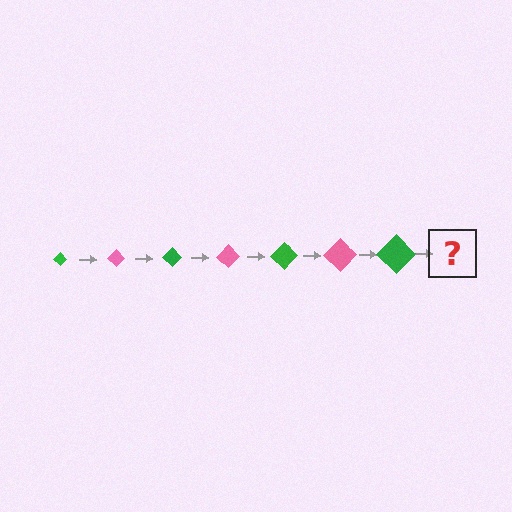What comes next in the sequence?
The next element should be a pink diamond, larger than the previous one.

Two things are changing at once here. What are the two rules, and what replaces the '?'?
The two rules are that the diamond grows larger each step and the color cycles through green and pink. The '?' should be a pink diamond, larger than the previous one.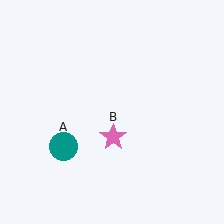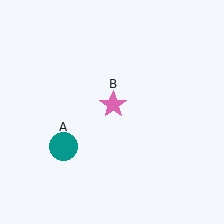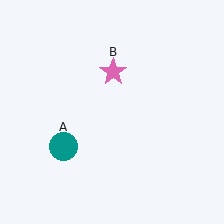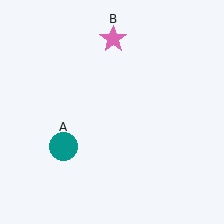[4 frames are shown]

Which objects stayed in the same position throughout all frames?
Teal circle (object A) remained stationary.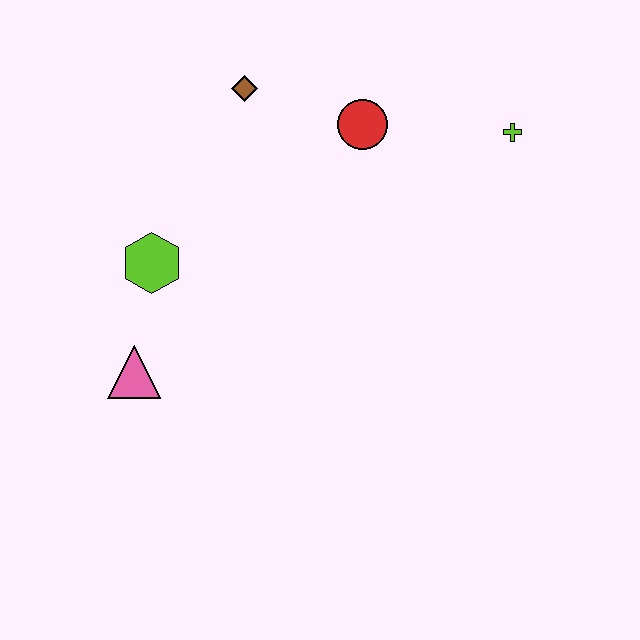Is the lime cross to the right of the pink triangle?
Yes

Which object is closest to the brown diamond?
The red circle is closest to the brown diamond.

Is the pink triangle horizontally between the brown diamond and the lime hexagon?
No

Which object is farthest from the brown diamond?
The pink triangle is farthest from the brown diamond.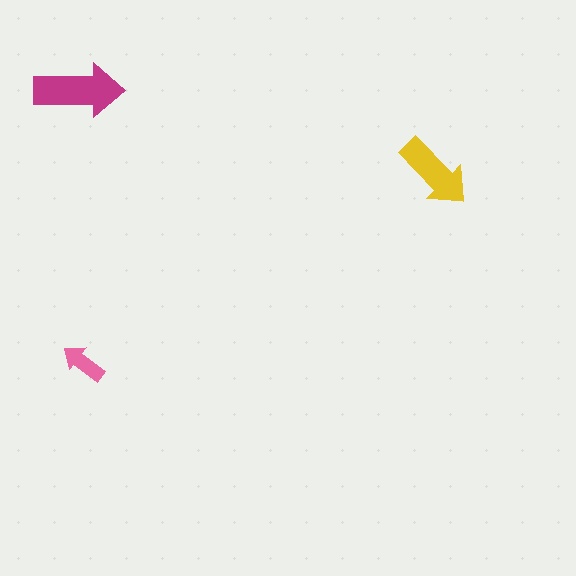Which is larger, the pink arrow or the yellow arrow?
The yellow one.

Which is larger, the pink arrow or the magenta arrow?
The magenta one.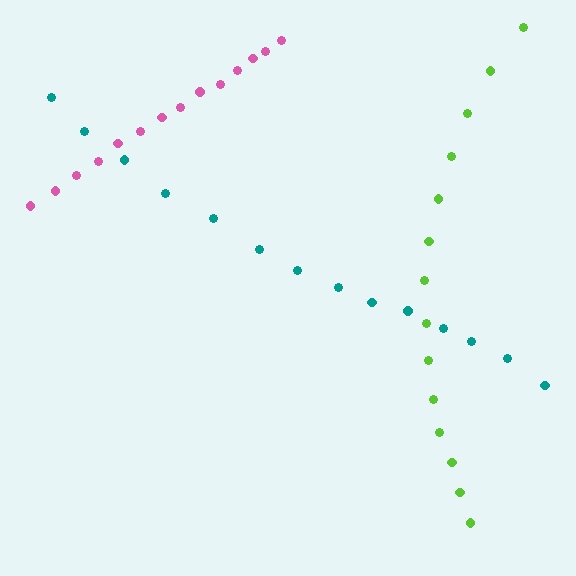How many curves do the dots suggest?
There are 3 distinct paths.